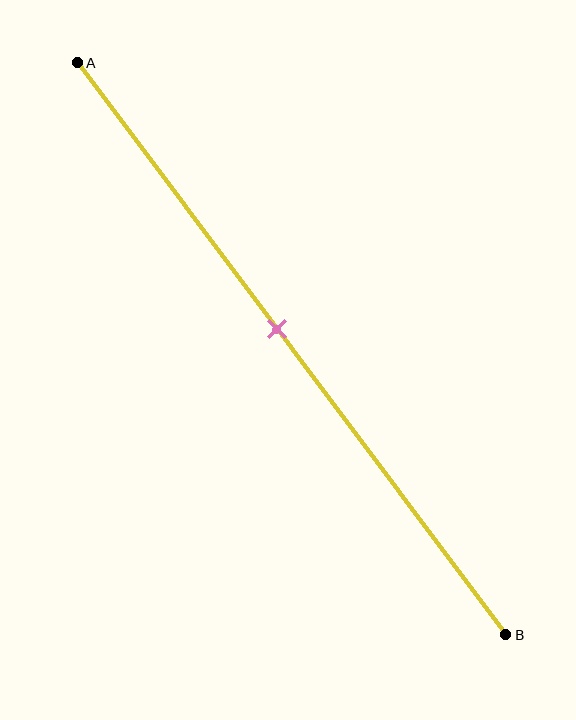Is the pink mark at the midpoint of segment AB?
No, the mark is at about 45% from A, not at the 50% midpoint.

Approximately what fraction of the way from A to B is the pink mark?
The pink mark is approximately 45% of the way from A to B.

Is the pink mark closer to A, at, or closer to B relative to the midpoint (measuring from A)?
The pink mark is closer to point A than the midpoint of segment AB.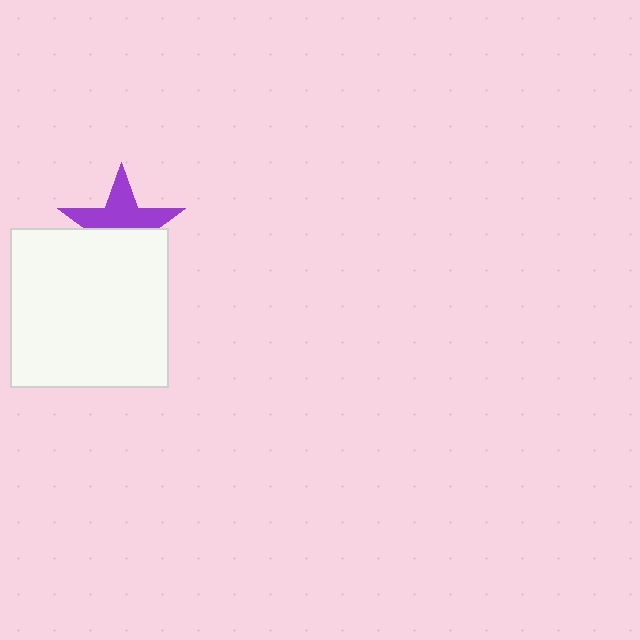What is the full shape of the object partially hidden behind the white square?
The partially hidden object is a purple star.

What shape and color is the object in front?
The object in front is a white square.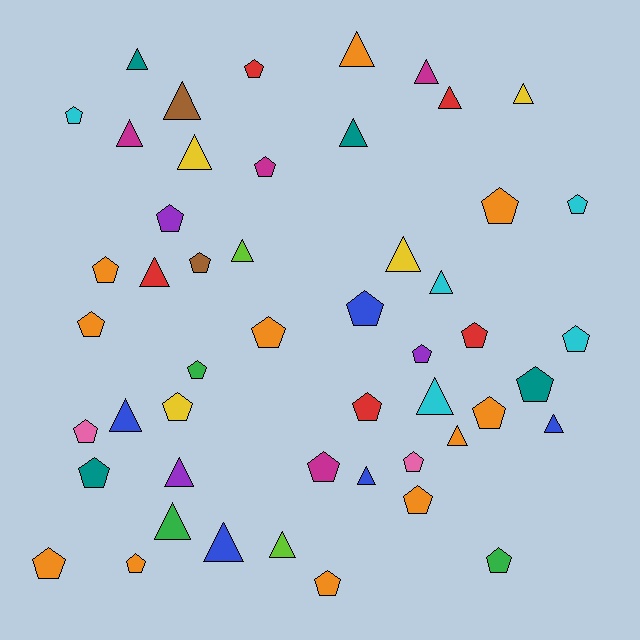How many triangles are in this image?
There are 22 triangles.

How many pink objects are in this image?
There are 2 pink objects.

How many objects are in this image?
There are 50 objects.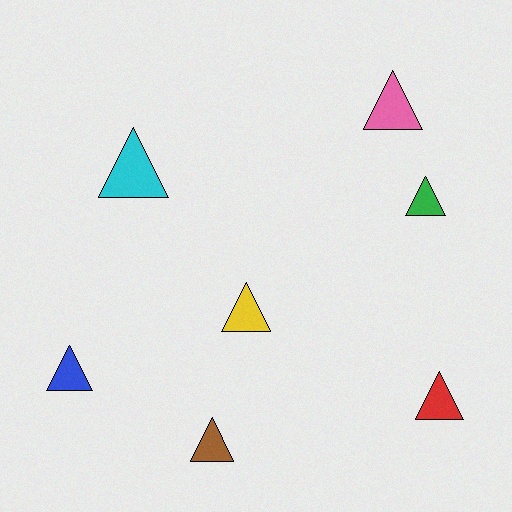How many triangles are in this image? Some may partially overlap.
There are 7 triangles.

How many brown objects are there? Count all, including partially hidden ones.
There is 1 brown object.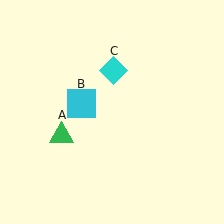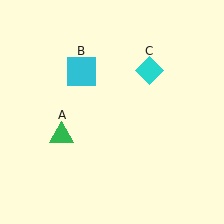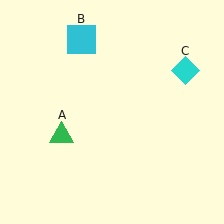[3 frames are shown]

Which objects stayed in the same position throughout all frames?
Green triangle (object A) remained stationary.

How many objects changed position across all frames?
2 objects changed position: cyan square (object B), cyan diamond (object C).